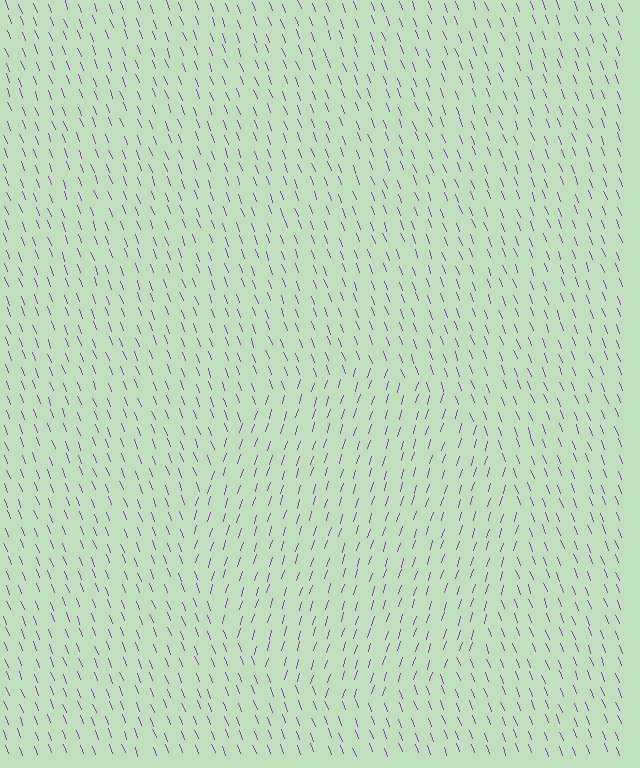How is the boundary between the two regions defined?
The boundary is defined purely by a change in line orientation (approximately 38 degrees difference). All lines are the same color and thickness.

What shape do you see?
I see a circle.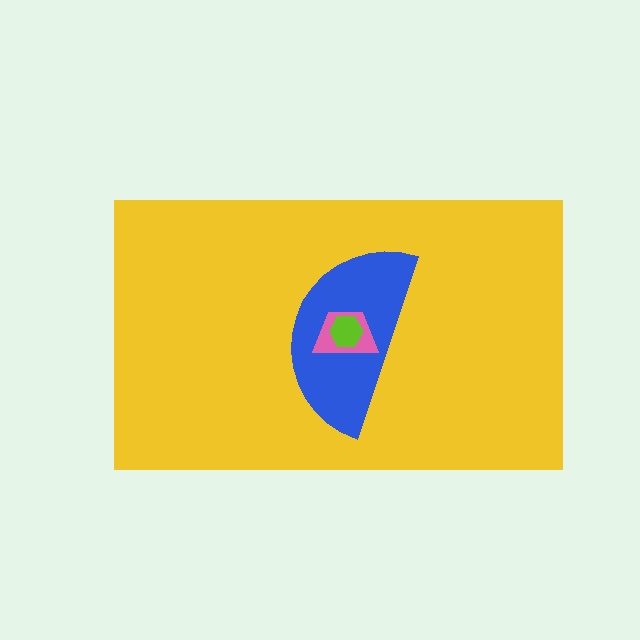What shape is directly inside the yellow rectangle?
The blue semicircle.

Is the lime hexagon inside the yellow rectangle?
Yes.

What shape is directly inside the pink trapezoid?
The lime hexagon.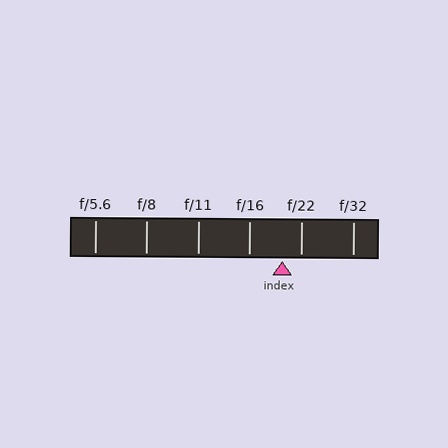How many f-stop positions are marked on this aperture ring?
There are 6 f-stop positions marked.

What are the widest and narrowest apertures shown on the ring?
The widest aperture shown is f/5.6 and the narrowest is f/32.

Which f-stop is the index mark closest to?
The index mark is closest to f/22.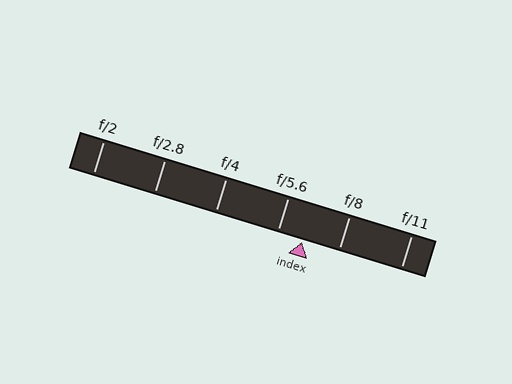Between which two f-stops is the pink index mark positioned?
The index mark is between f/5.6 and f/8.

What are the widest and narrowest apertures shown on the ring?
The widest aperture shown is f/2 and the narrowest is f/11.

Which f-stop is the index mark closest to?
The index mark is closest to f/5.6.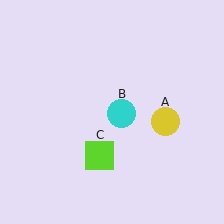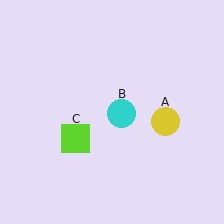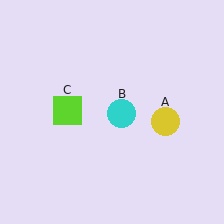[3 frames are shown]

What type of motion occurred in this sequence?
The lime square (object C) rotated clockwise around the center of the scene.